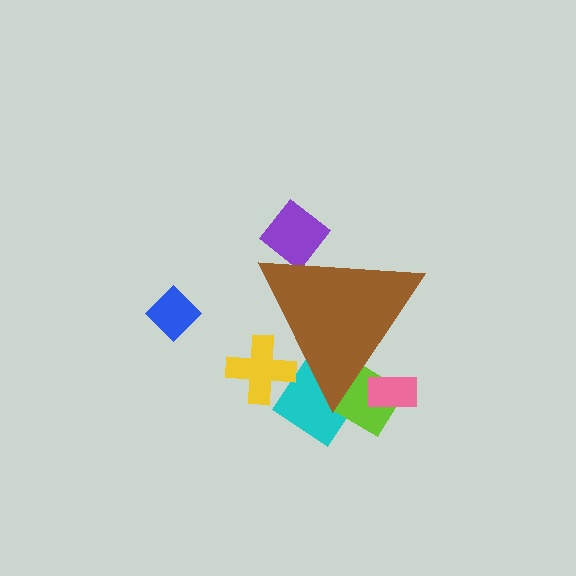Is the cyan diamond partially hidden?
Yes, the cyan diamond is partially hidden behind the brown triangle.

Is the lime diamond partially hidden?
Yes, the lime diamond is partially hidden behind the brown triangle.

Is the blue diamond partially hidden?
No, the blue diamond is fully visible.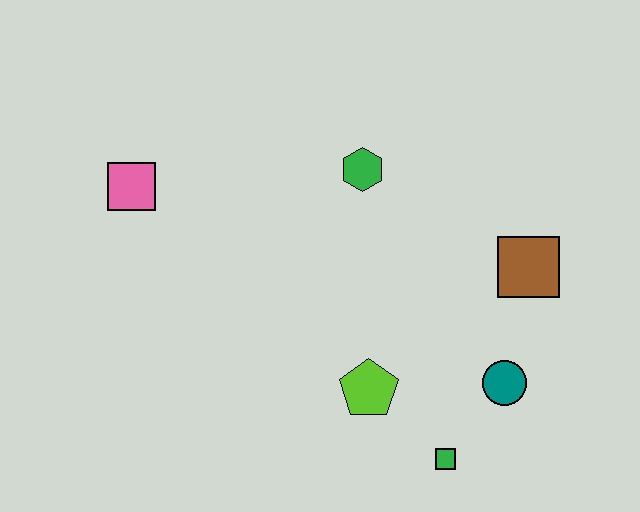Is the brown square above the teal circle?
Yes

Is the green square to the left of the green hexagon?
No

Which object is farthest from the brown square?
The pink square is farthest from the brown square.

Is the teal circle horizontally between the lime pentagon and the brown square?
Yes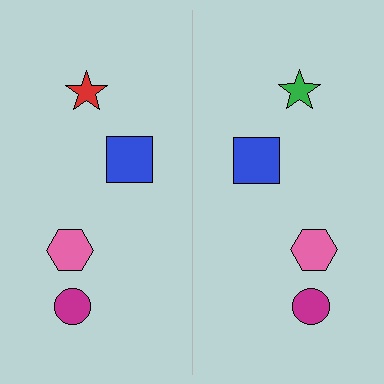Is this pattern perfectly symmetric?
No, the pattern is not perfectly symmetric. The green star on the right side breaks the symmetry — its mirror counterpart is red.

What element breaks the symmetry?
The green star on the right side breaks the symmetry — its mirror counterpart is red.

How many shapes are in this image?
There are 8 shapes in this image.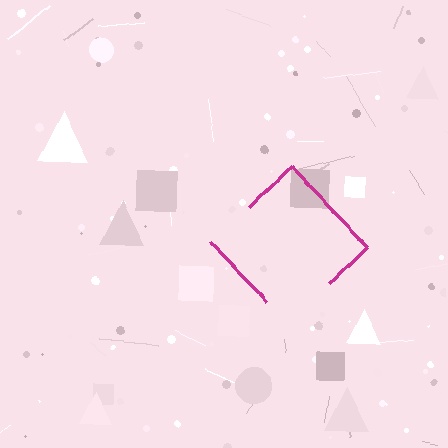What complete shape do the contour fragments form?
The contour fragments form a diamond.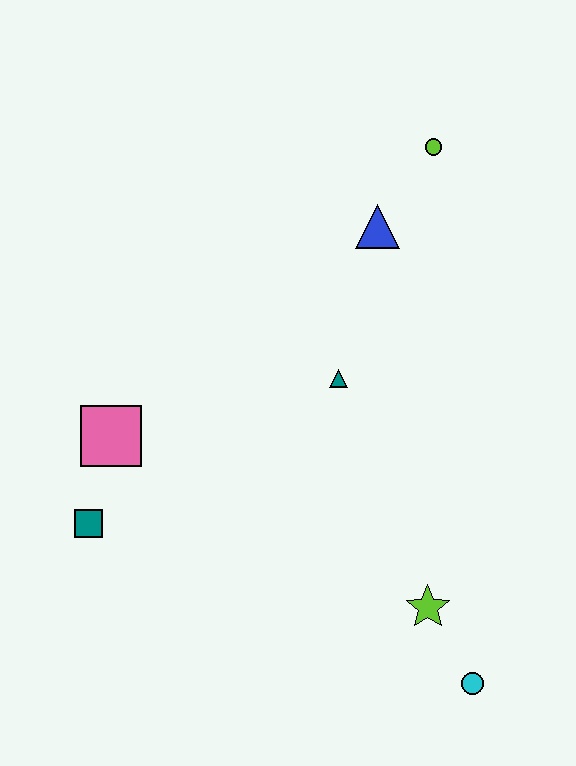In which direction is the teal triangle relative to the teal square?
The teal triangle is to the right of the teal square.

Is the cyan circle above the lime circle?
No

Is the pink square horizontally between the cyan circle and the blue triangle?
No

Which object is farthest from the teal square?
The lime circle is farthest from the teal square.